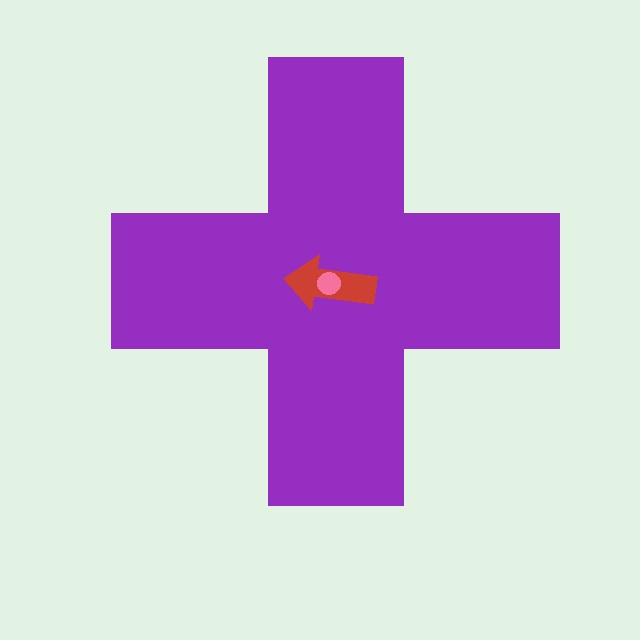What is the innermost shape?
The pink circle.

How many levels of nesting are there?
3.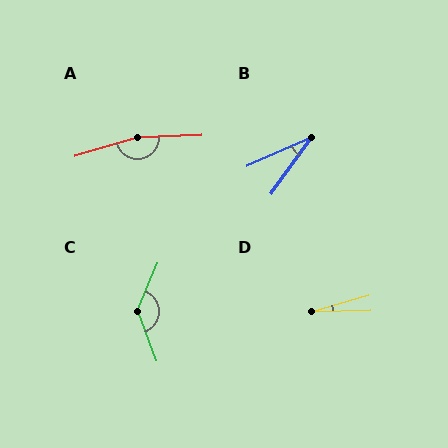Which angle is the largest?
A, at approximately 165 degrees.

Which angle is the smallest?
D, at approximately 15 degrees.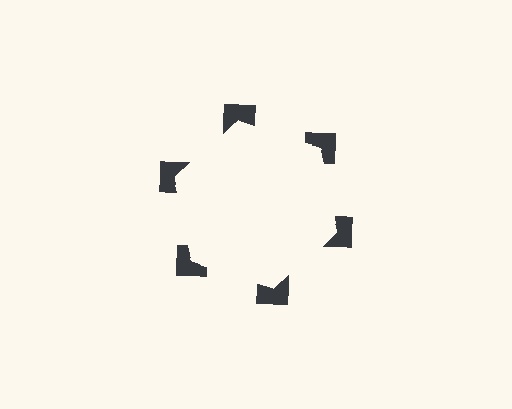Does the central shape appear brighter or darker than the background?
It typically appears slightly brighter than the background, even though no actual brightness change is drawn.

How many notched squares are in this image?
There are 6 — one at each vertex of the illusory hexagon.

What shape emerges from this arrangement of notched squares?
An illusory hexagon — its edges are inferred from the aligned wedge cuts in the notched squares, not physically drawn.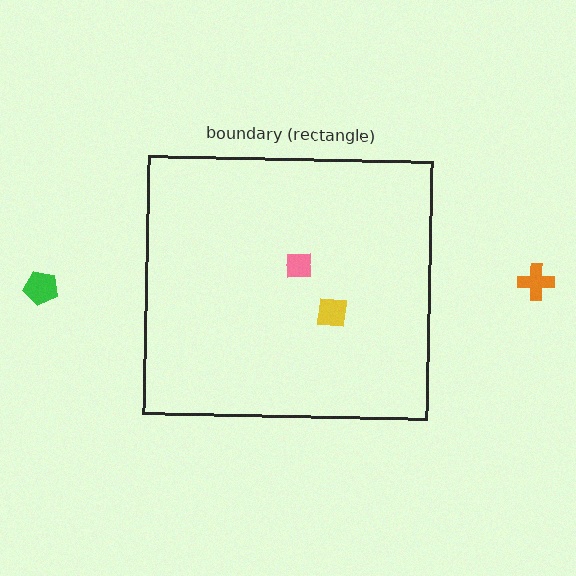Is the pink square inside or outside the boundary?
Inside.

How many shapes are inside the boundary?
2 inside, 2 outside.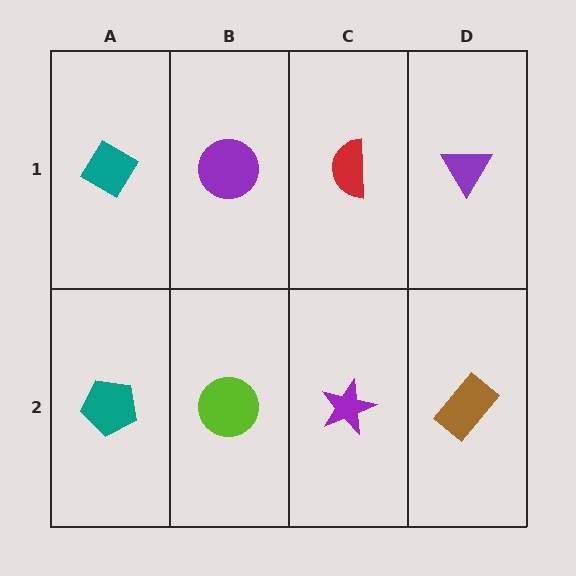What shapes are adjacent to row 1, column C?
A purple star (row 2, column C), a purple circle (row 1, column B), a purple triangle (row 1, column D).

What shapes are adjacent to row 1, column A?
A teal pentagon (row 2, column A), a purple circle (row 1, column B).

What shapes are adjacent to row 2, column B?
A purple circle (row 1, column B), a teal pentagon (row 2, column A), a purple star (row 2, column C).